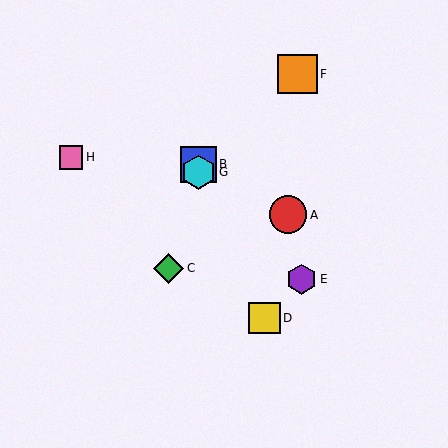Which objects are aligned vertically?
Objects B, G are aligned vertically.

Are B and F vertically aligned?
No, B is at x≈199 and F is at x≈297.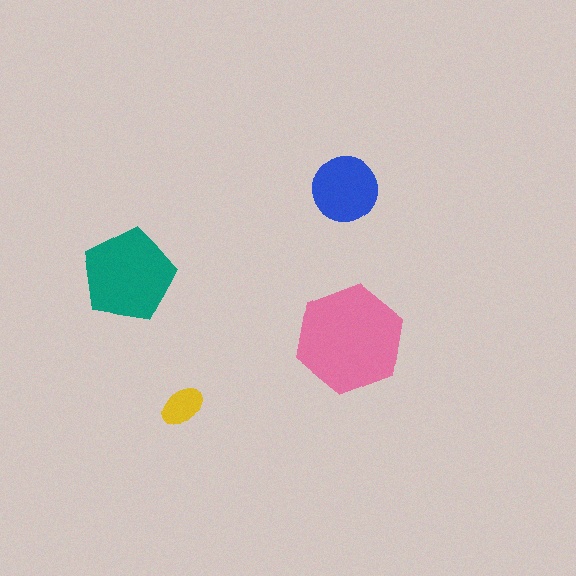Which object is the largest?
The pink hexagon.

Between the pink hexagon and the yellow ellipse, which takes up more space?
The pink hexagon.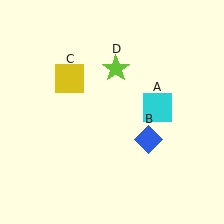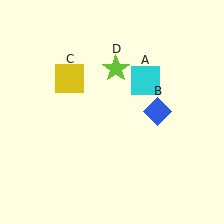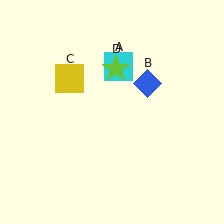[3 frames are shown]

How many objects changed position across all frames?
2 objects changed position: cyan square (object A), blue diamond (object B).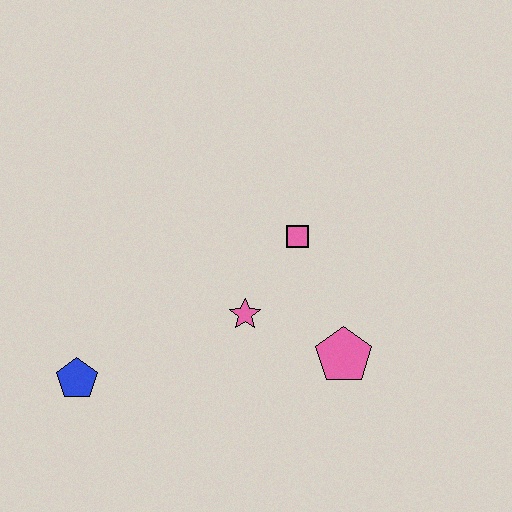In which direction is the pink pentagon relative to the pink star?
The pink pentagon is to the right of the pink star.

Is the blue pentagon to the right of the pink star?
No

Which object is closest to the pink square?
The pink star is closest to the pink square.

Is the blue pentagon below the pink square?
Yes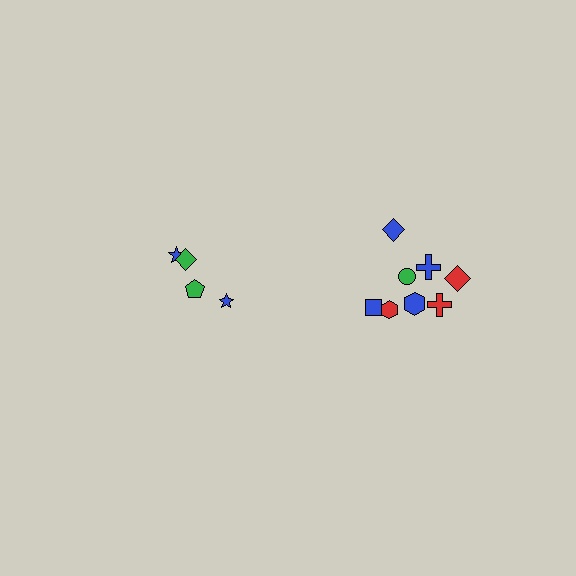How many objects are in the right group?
There are 8 objects.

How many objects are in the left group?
There are 4 objects.